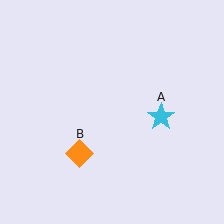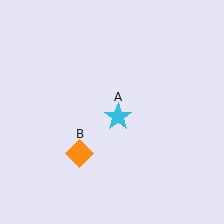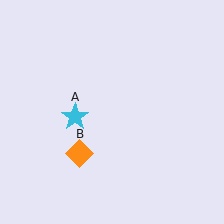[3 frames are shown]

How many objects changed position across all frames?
1 object changed position: cyan star (object A).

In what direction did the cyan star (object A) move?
The cyan star (object A) moved left.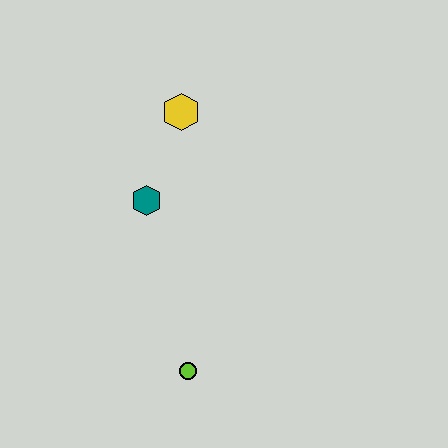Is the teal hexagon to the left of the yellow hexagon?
Yes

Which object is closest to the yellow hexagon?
The teal hexagon is closest to the yellow hexagon.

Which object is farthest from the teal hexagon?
The lime circle is farthest from the teal hexagon.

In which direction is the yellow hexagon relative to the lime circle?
The yellow hexagon is above the lime circle.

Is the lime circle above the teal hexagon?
No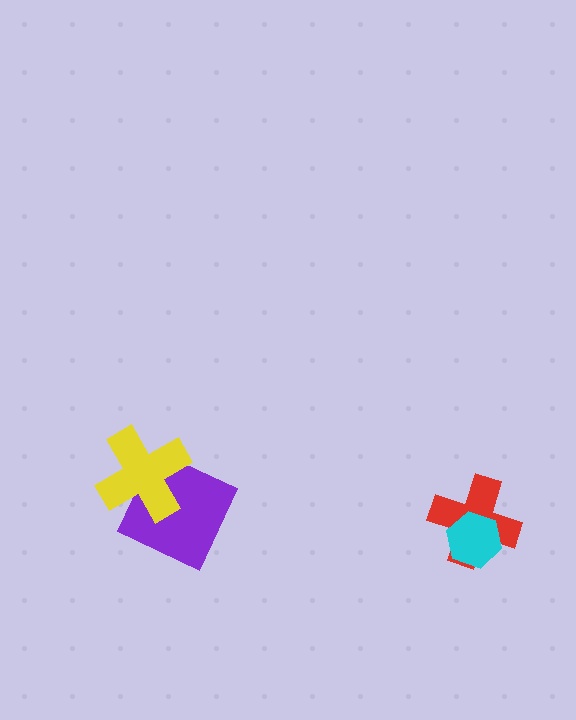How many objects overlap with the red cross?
1 object overlaps with the red cross.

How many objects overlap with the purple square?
1 object overlaps with the purple square.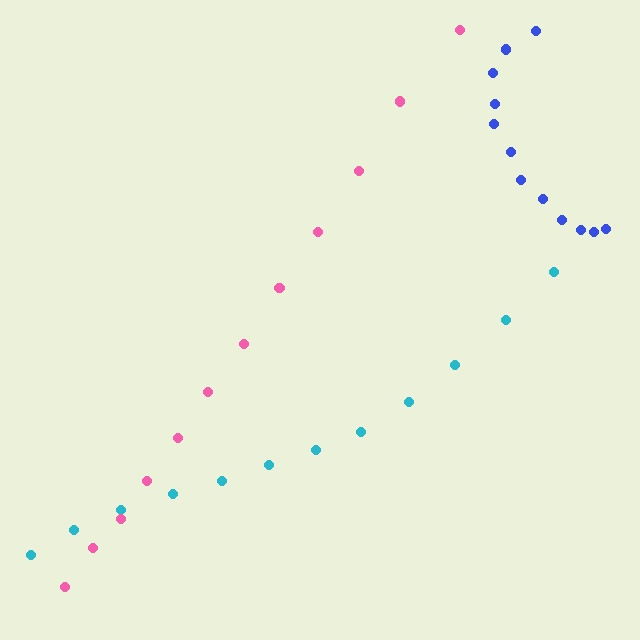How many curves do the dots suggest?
There are 3 distinct paths.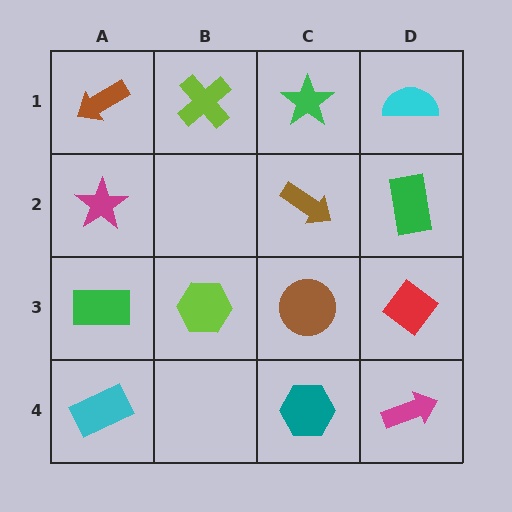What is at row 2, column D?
A green rectangle.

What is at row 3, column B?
A lime hexagon.